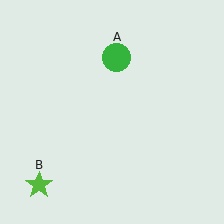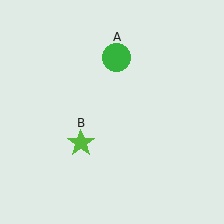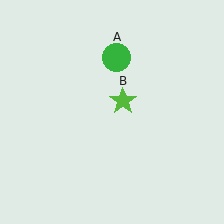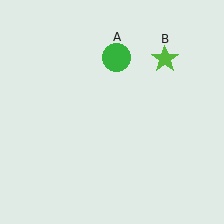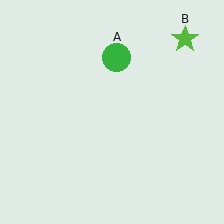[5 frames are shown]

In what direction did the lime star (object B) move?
The lime star (object B) moved up and to the right.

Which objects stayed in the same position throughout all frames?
Green circle (object A) remained stationary.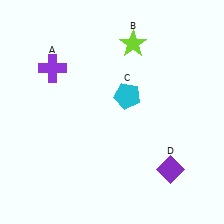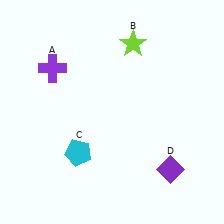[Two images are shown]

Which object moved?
The cyan pentagon (C) moved down.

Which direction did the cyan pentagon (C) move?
The cyan pentagon (C) moved down.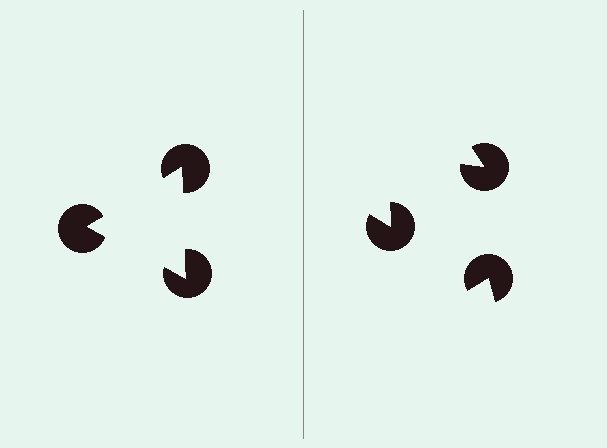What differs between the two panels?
The pac-man discs are positioned identically on both sides; only the wedge orientations differ. On the left they align to a triangle; on the right they are misaligned.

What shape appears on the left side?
An illusory triangle.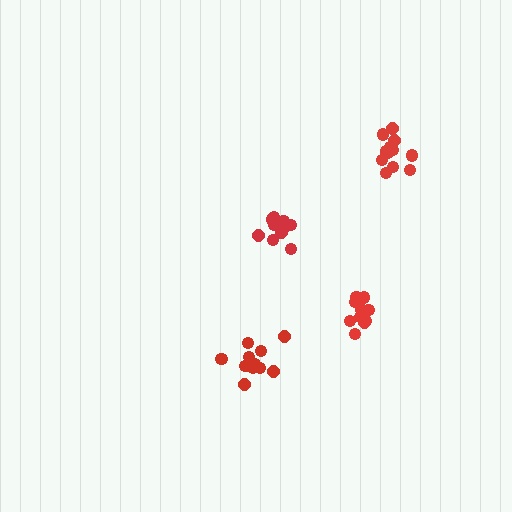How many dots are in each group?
Group 1: 11 dots, Group 2: 10 dots, Group 3: 12 dots, Group 4: 13 dots (46 total).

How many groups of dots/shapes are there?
There are 4 groups.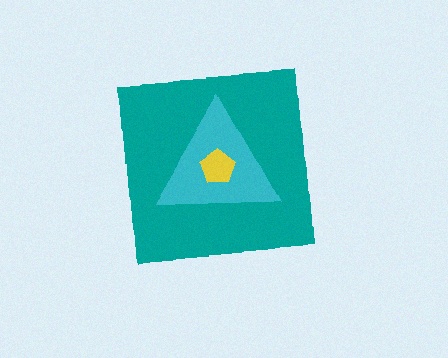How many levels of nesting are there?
3.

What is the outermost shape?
The teal square.